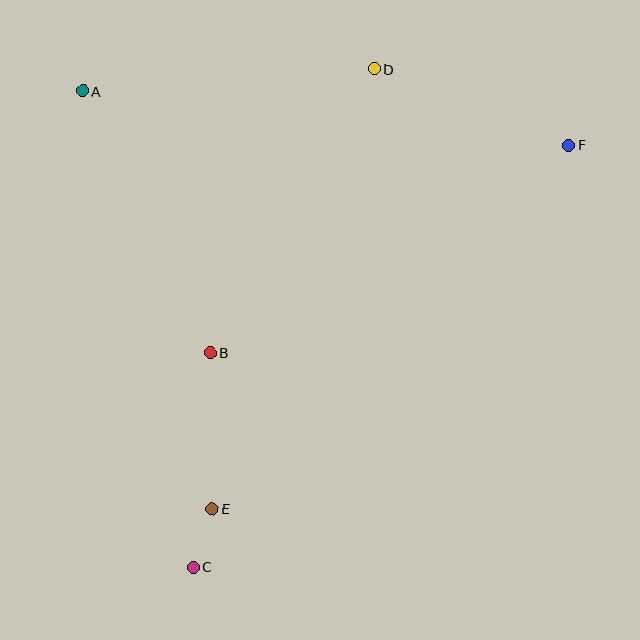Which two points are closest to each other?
Points C and E are closest to each other.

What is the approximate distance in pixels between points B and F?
The distance between B and F is approximately 415 pixels.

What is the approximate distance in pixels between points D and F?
The distance between D and F is approximately 209 pixels.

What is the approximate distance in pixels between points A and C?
The distance between A and C is approximately 489 pixels.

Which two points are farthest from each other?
Points C and F are farthest from each other.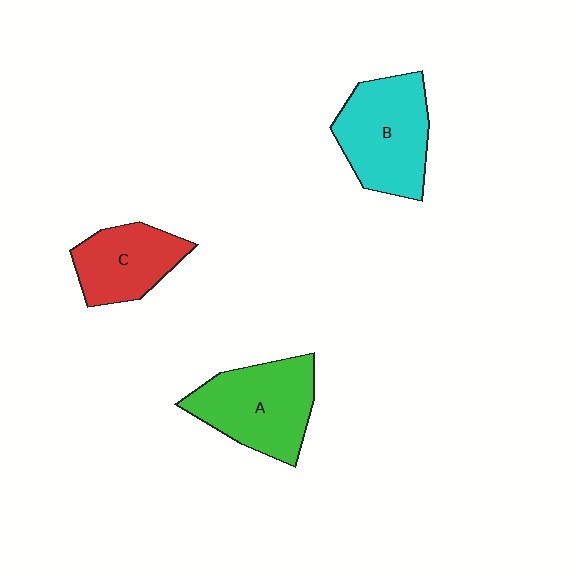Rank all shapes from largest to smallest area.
From largest to smallest: A (green), B (cyan), C (red).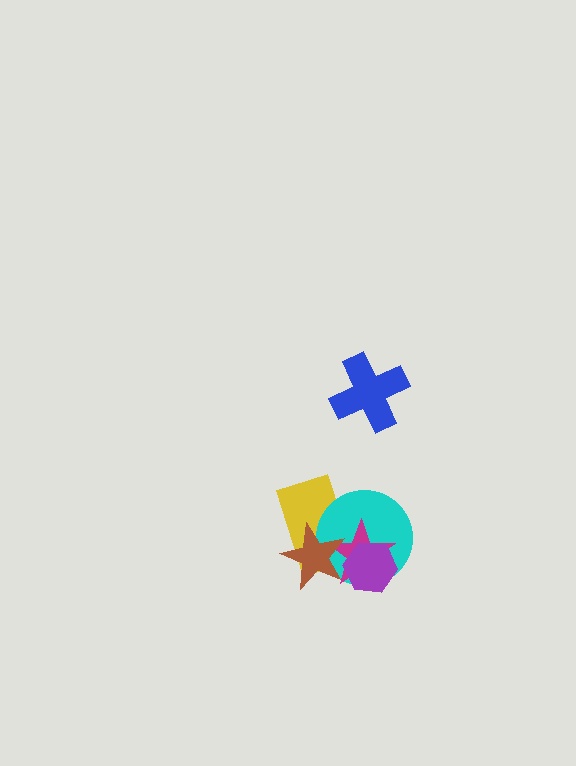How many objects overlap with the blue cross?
0 objects overlap with the blue cross.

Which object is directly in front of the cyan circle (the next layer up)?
The magenta star is directly in front of the cyan circle.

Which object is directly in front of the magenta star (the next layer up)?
The brown star is directly in front of the magenta star.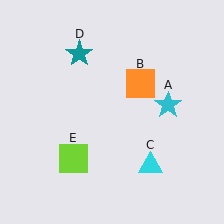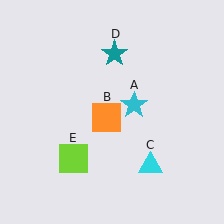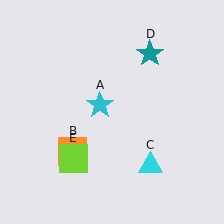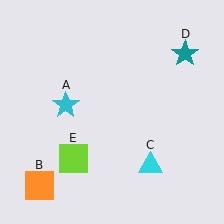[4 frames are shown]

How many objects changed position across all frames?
3 objects changed position: cyan star (object A), orange square (object B), teal star (object D).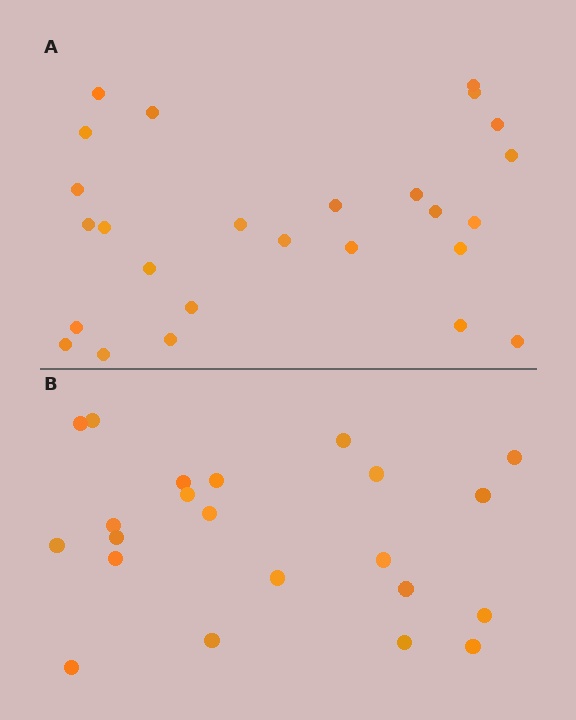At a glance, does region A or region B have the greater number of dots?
Region A (the top region) has more dots.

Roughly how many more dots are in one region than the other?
Region A has about 4 more dots than region B.